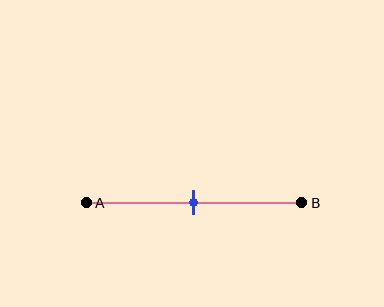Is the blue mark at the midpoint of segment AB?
Yes, the mark is approximately at the midpoint.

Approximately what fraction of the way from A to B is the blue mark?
The blue mark is approximately 50% of the way from A to B.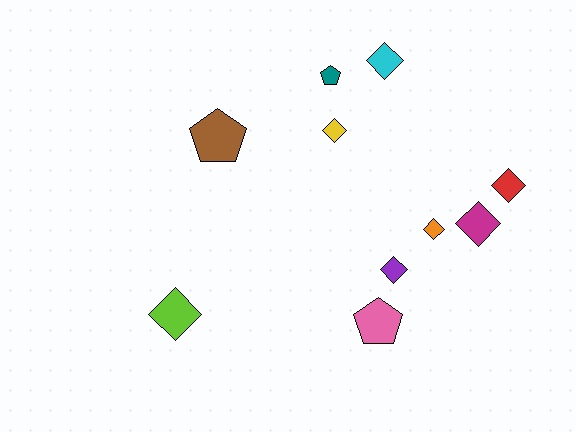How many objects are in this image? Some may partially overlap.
There are 10 objects.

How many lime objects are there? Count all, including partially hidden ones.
There is 1 lime object.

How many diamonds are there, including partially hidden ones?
There are 7 diamonds.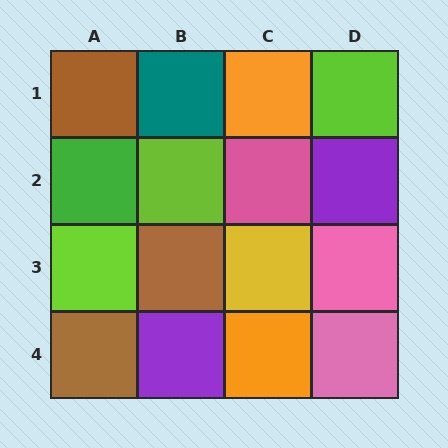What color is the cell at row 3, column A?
Lime.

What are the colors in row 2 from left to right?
Green, lime, pink, purple.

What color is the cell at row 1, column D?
Lime.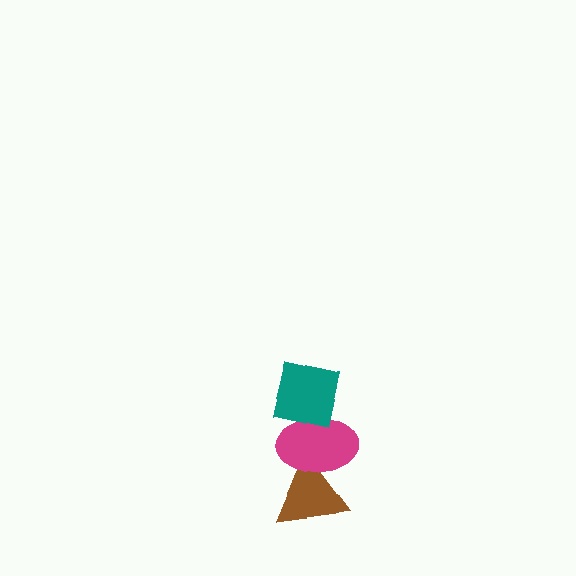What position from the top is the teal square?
The teal square is 1st from the top.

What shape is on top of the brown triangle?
The magenta ellipse is on top of the brown triangle.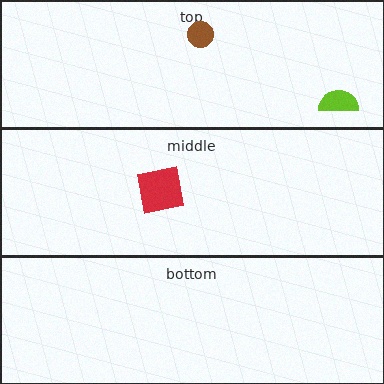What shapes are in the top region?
The lime semicircle, the brown circle.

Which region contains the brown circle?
The top region.